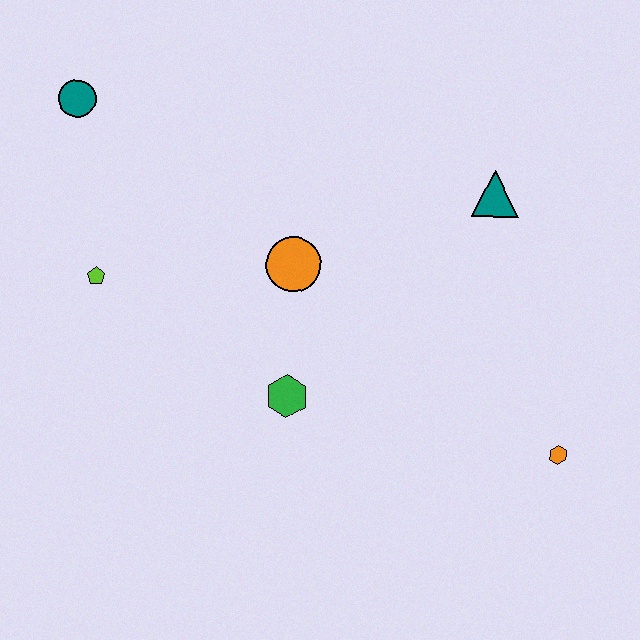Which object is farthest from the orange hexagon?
The teal circle is farthest from the orange hexagon.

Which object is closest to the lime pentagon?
The teal circle is closest to the lime pentagon.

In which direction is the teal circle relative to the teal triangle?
The teal circle is to the left of the teal triangle.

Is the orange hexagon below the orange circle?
Yes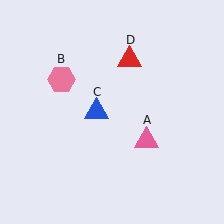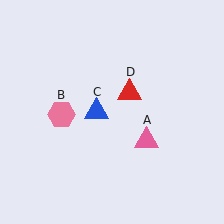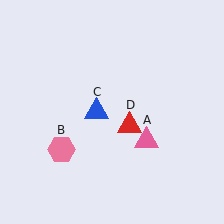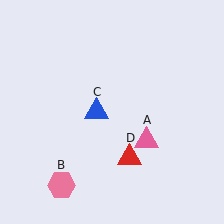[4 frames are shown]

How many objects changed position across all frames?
2 objects changed position: pink hexagon (object B), red triangle (object D).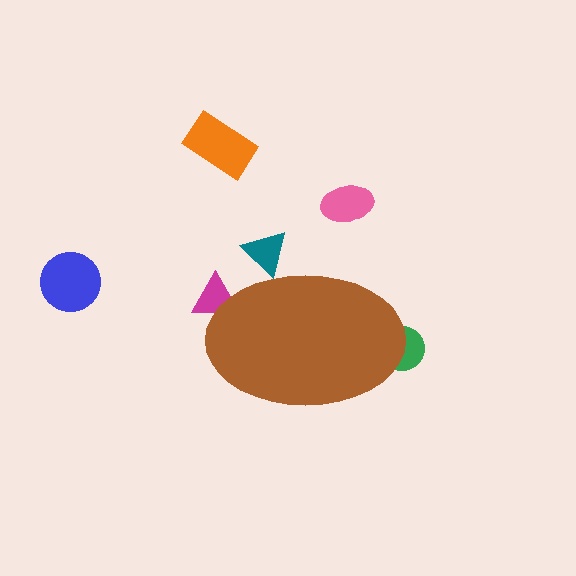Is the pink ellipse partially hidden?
No, the pink ellipse is fully visible.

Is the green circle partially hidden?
Yes, the green circle is partially hidden behind the brown ellipse.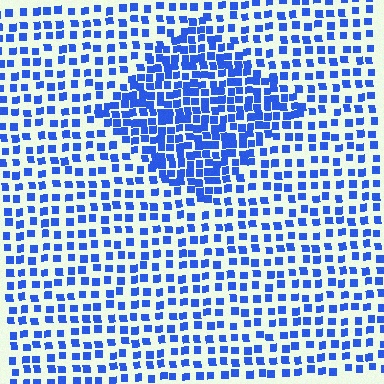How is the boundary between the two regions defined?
The boundary is defined by a change in element density (approximately 1.9x ratio). All elements are the same color, size, and shape.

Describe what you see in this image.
The image contains small blue elements arranged at two different densities. A diamond-shaped region is visible where the elements are more densely packed than the surrounding area.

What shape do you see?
I see a diamond.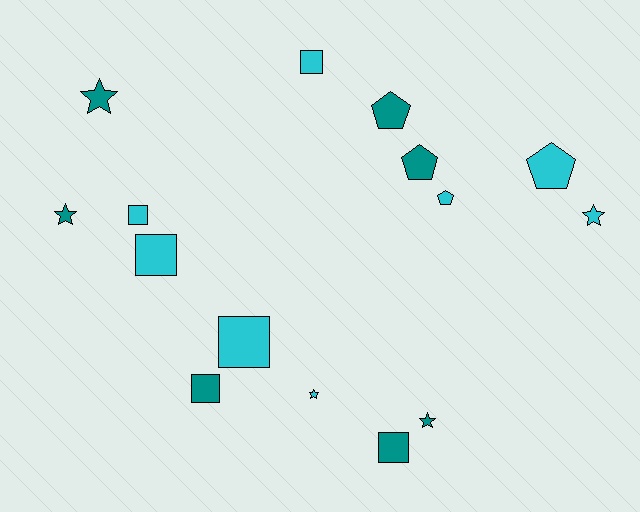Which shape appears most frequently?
Square, with 6 objects.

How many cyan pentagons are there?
There are 2 cyan pentagons.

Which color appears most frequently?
Cyan, with 8 objects.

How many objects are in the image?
There are 15 objects.